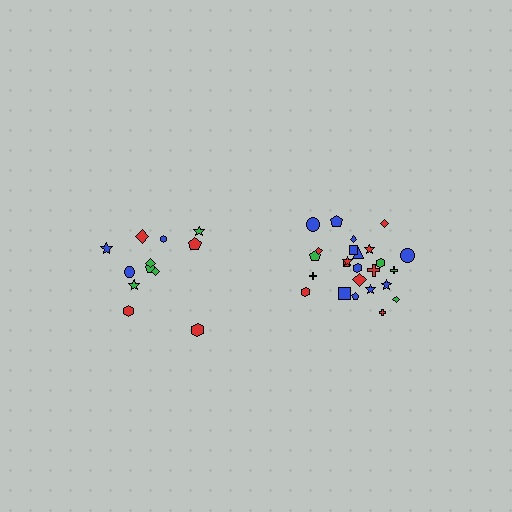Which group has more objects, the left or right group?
The right group.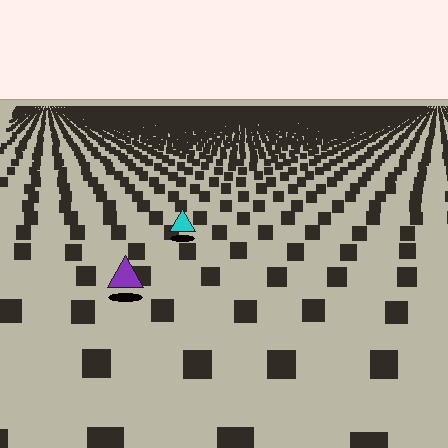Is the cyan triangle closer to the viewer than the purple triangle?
No. The purple triangle is closer — you can tell from the texture gradient: the ground texture is coarser near it.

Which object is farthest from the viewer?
The cyan triangle is farthest from the viewer. It appears smaller and the ground texture around it is denser.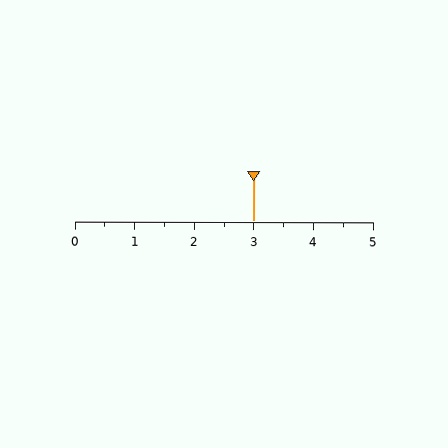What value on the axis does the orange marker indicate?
The marker indicates approximately 3.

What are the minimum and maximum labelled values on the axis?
The axis runs from 0 to 5.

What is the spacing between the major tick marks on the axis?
The major ticks are spaced 1 apart.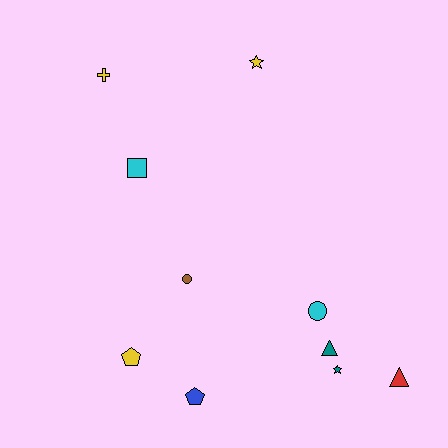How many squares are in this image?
There is 1 square.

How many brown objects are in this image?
There is 1 brown object.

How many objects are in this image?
There are 10 objects.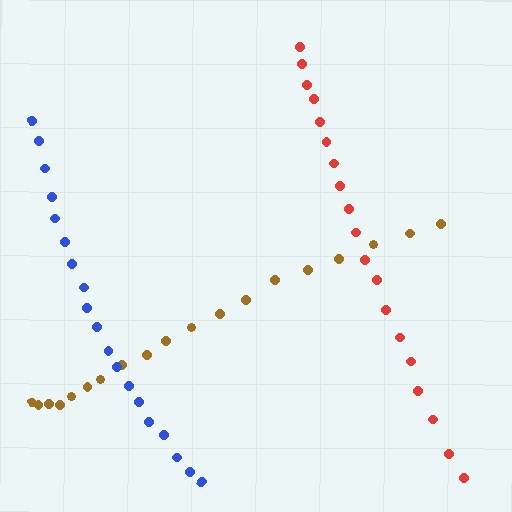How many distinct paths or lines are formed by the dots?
There are 3 distinct paths.